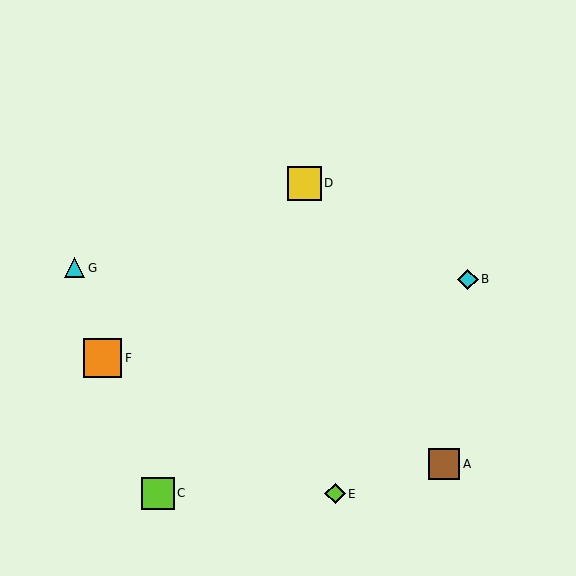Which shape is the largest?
The orange square (labeled F) is the largest.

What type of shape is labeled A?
Shape A is a brown square.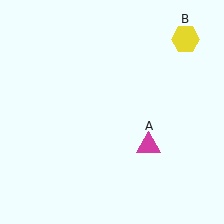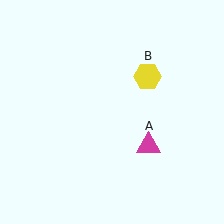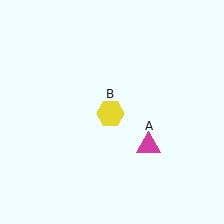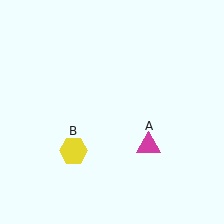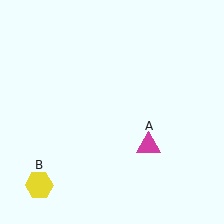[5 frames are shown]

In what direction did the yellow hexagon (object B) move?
The yellow hexagon (object B) moved down and to the left.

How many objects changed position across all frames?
1 object changed position: yellow hexagon (object B).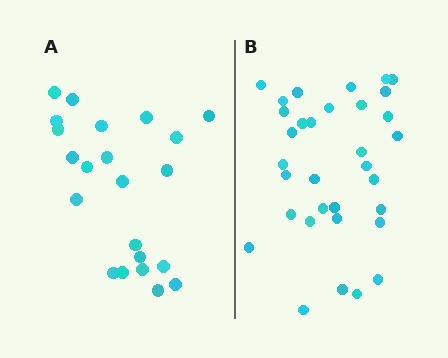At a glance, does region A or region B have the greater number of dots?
Region B (the right region) has more dots.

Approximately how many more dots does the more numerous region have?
Region B has roughly 12 or so more dots than region A.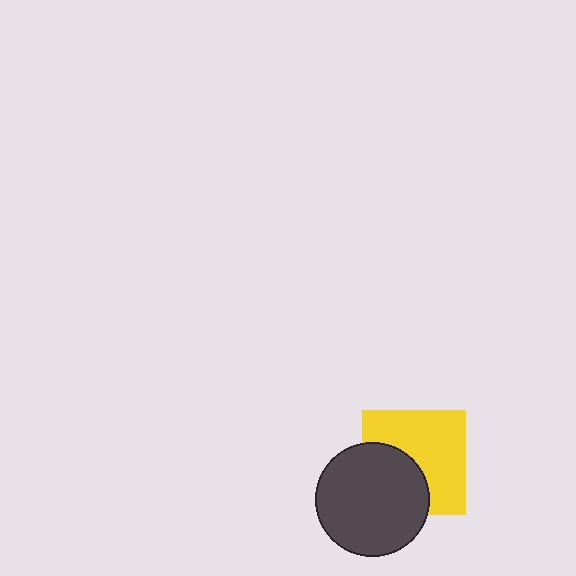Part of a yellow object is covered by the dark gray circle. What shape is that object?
It is a square.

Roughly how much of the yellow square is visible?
About half of it is visible (roughly 61%).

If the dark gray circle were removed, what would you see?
You would see the complete yellow square.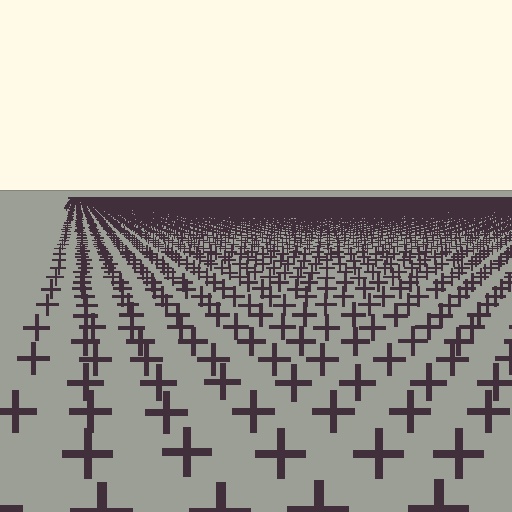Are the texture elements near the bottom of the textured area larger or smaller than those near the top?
Larger. Near the bottom, elements are closer to the viewer and appear at a bigger on-screen size.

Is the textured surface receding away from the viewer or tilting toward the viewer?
The surface is receding away from the viewer. Texture elements get smaller and denser toward the top.